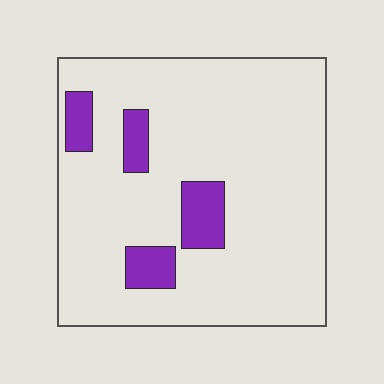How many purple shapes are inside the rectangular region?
4.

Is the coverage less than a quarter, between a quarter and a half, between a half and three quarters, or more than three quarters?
Less than a quarter.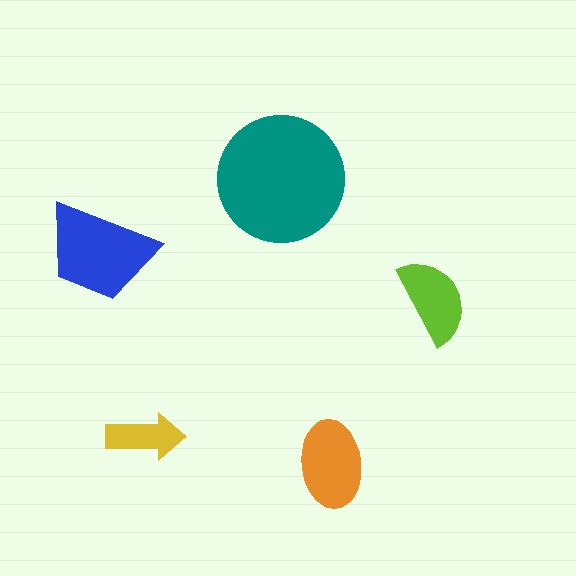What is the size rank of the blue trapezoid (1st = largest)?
2nd.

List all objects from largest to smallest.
The teal circle, the blue trapezoid, the orange ellipse, the lime semicircle, the yellow arrow.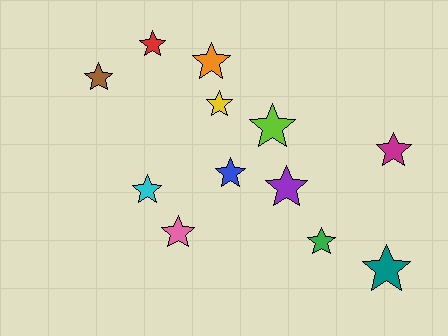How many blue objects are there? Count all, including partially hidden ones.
There is 1 blue object.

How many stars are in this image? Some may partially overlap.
There are 12 stars.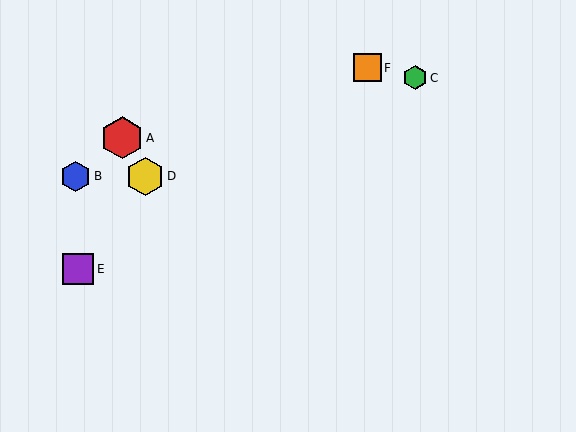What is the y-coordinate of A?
Object A is at y≈138.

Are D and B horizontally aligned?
Yes, both are at y≈176.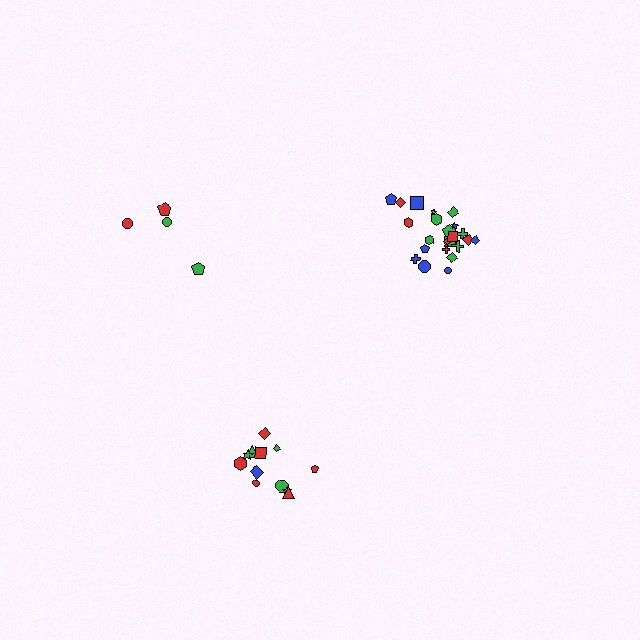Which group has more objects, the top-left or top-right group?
The top-right group.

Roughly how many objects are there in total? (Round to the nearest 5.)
Roughly 40 objects in total.